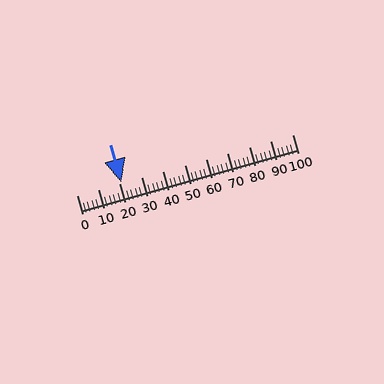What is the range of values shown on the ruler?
The ruler shows values from 0 to 100.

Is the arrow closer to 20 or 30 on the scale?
The arrow is closer to 20.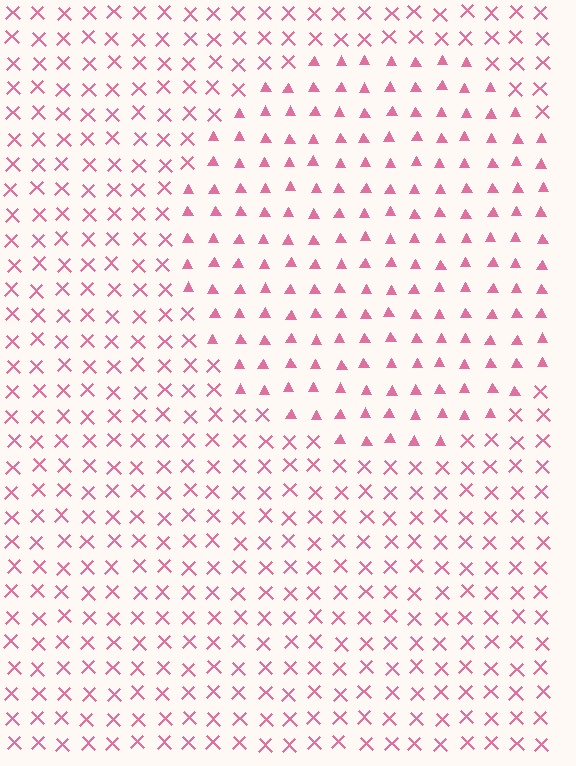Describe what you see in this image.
The image is filled with small pink elements arranged in a uniform grid. A circle-shaped region contains triangles, while the surrounding area contains X marks. The boundary is defined purely by the change in element shape.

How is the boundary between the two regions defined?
The boundary is defined by a change in element shape: triangles inside vs. X marks outside. All elements share the same color and spacing.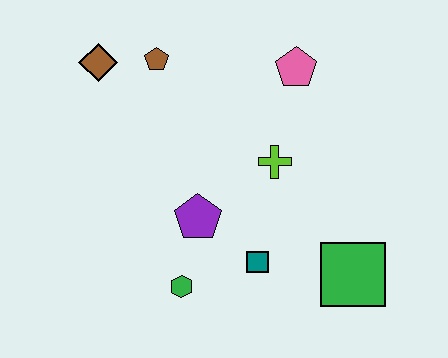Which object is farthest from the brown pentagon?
The green square is farthest from the brown pentagon.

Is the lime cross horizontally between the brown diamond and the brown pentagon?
No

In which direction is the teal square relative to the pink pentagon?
The teal square is below the pink pentagon.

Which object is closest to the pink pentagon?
The lime cross is closest to the pink pentagon.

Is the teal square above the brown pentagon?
No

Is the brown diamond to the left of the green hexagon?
Yes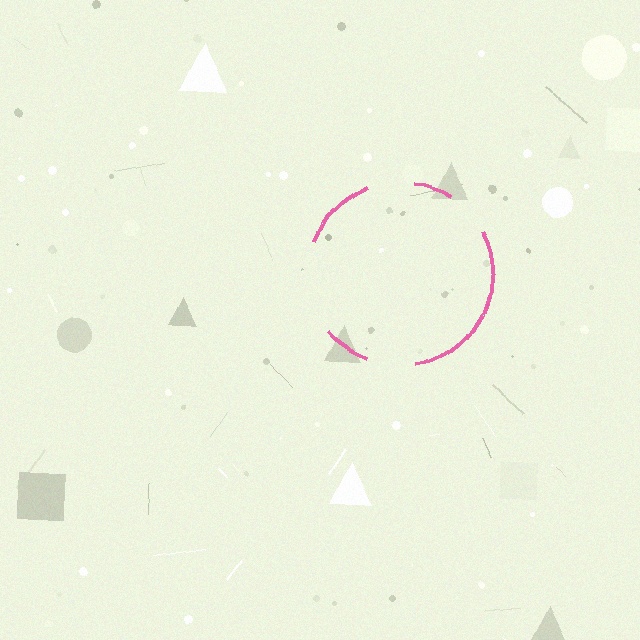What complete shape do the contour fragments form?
The contour fragments form a circle.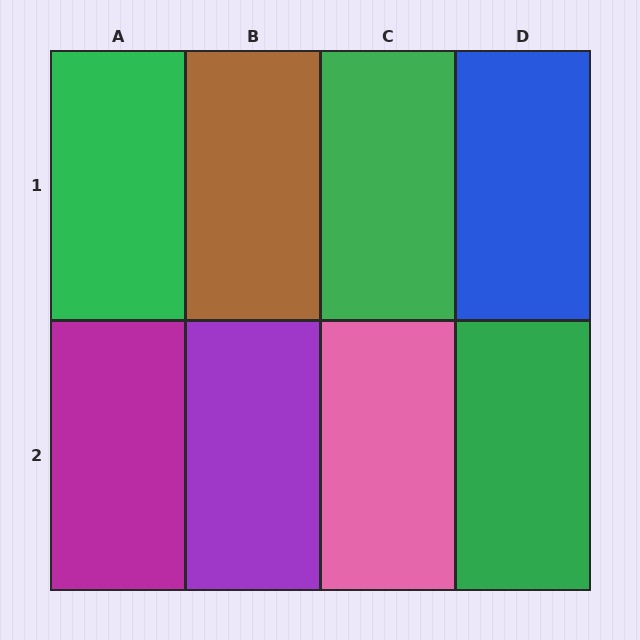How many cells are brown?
1 cell is brown.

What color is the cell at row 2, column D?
Green.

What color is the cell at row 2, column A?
Magenta.